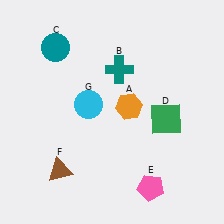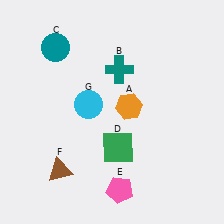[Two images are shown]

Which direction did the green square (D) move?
The green square (D) moved left.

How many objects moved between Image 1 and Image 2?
2 objects moved between the two images.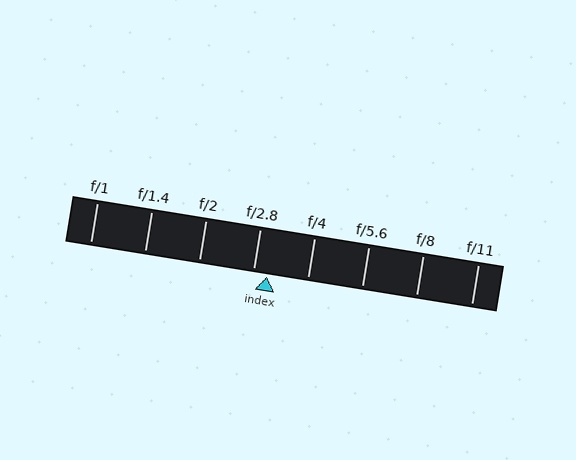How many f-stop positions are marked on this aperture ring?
There are 8 f-stop positions marked.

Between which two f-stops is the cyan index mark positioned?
The index mark is between f/2.8 and f/4.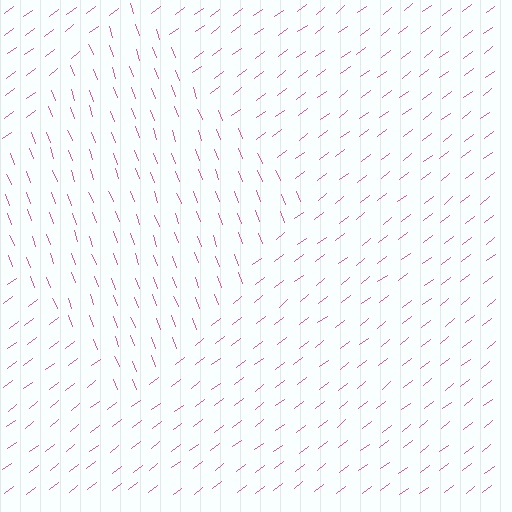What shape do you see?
I see a diamond.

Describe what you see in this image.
The image is filled with small pink line segments. A diamond region in the image has lines oriented differently from the surrounding lines, creating a visible texture boundary.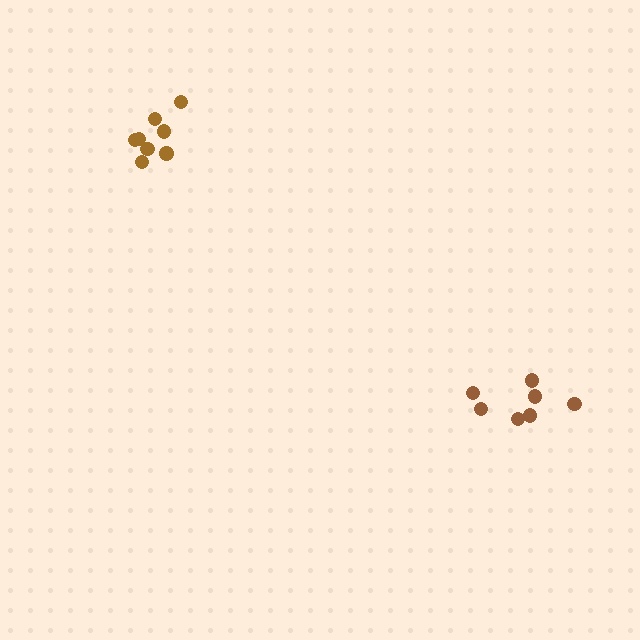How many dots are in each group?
Group 1: 7 dots, Group 2: 9 dots (16 total).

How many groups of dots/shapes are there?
There are 2 groups.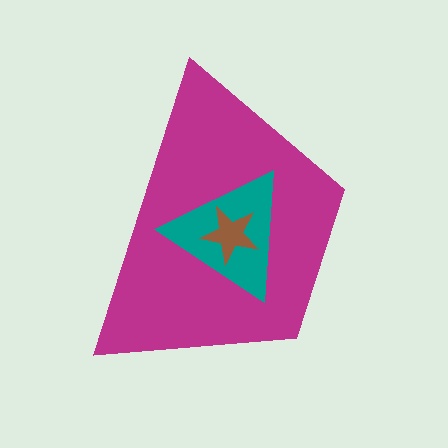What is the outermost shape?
The magenta trapezoid.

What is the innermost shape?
The brown star.